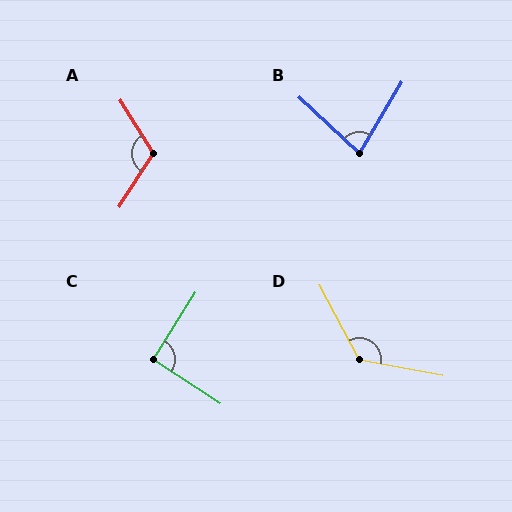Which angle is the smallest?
B, at approximately 78 degrees.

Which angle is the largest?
D, at approximately 129 degrees.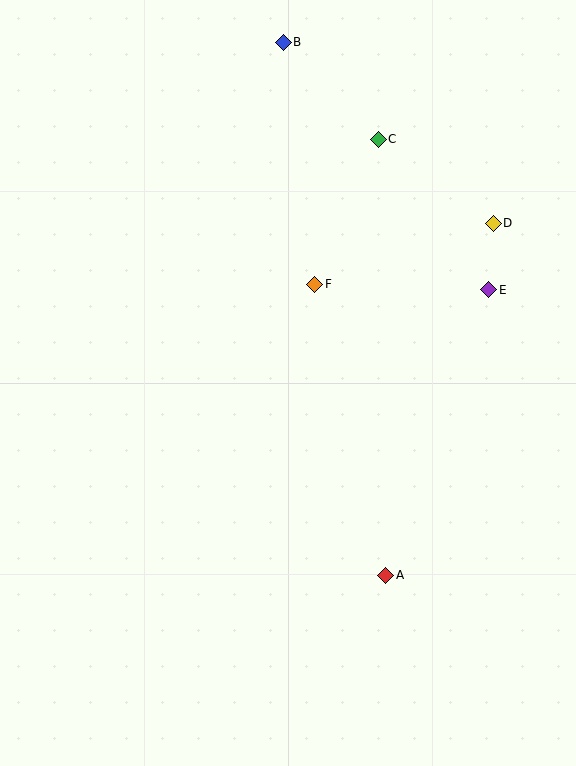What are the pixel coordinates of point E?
Point E is at (489, 290).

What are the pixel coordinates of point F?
Point F is at (315, 284).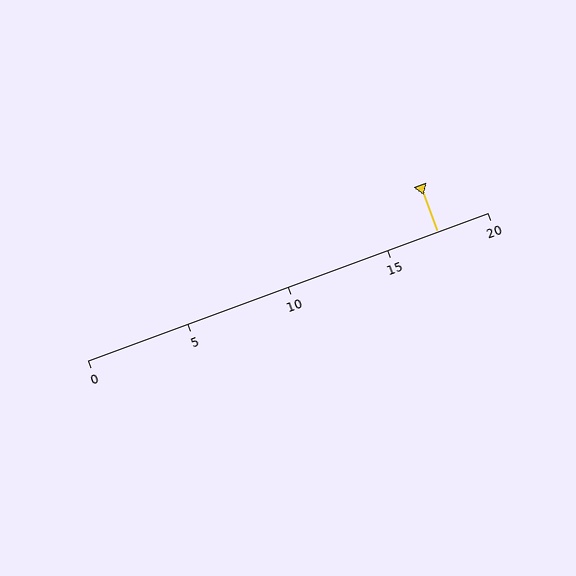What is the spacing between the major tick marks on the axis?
The major ticks are spaced 5 apart.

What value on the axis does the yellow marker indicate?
The marker indicates approximately 17.5.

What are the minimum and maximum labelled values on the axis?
The axis runs from 0 to 20.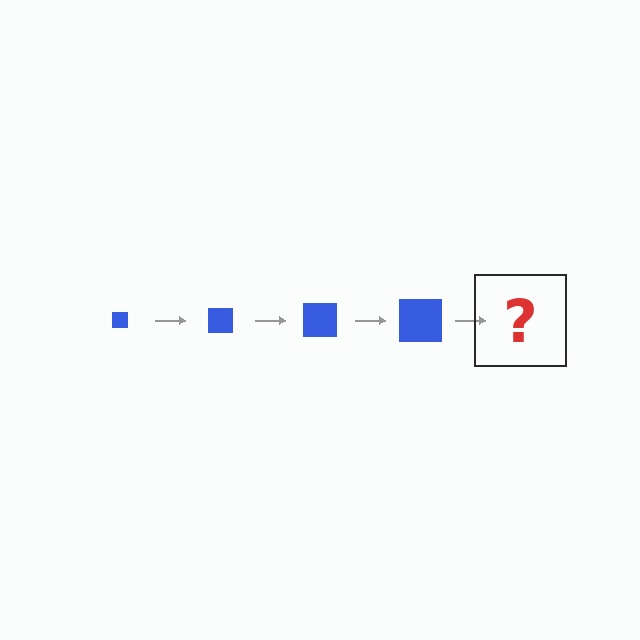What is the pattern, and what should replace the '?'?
The pattern is that the square gets progressively larger each step. The '?' should be a blue square, larger than the previous one.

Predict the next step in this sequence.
The next step is a blue square, larger than the previous one.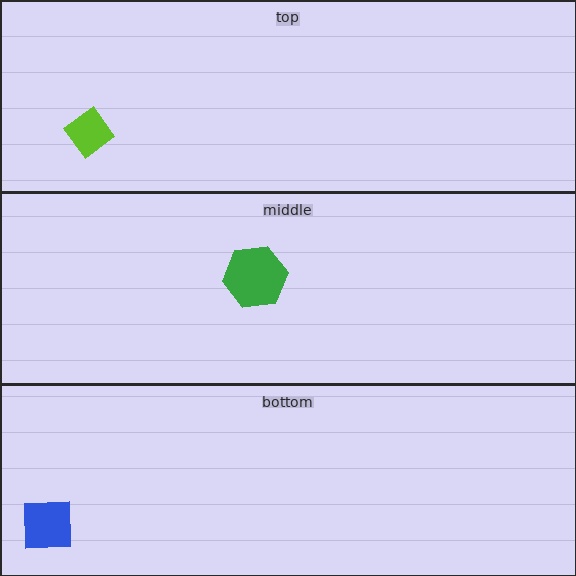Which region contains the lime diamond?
The top region.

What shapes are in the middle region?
The green hexagon.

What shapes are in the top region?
The lime diamond.